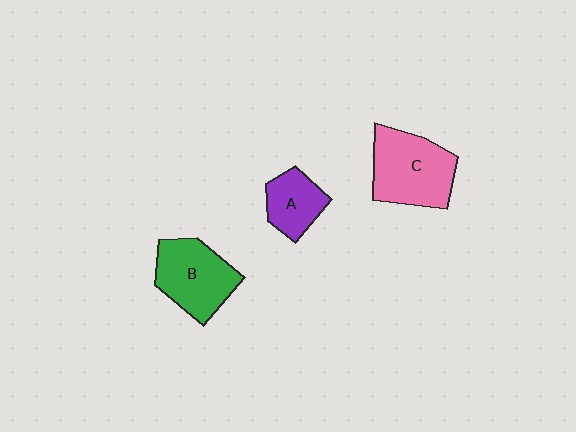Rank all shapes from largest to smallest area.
From largest to smallest: C (pink), B (green), A (purple).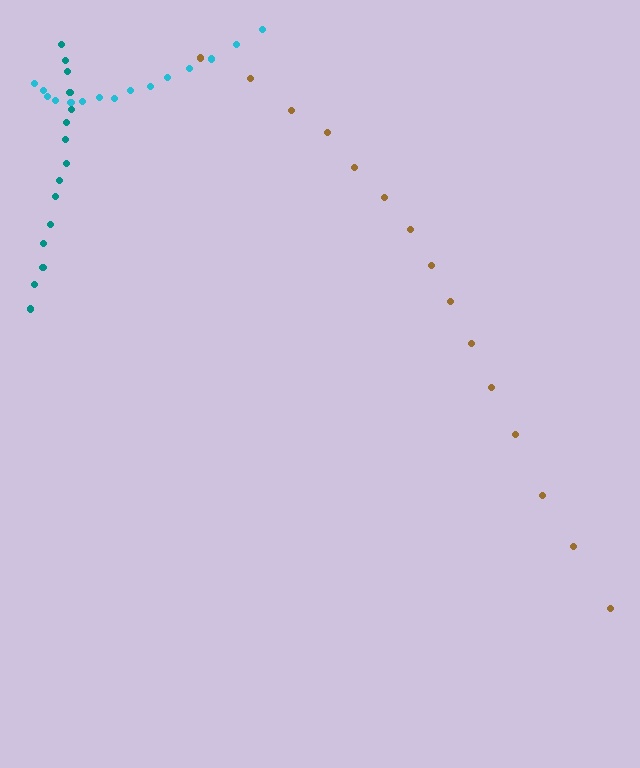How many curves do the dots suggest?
There are 3 distinct paths.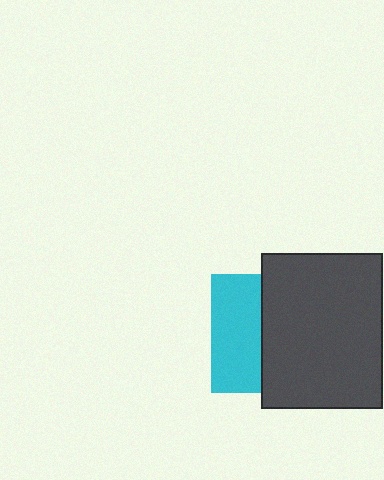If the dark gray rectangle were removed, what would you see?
You would see the complete cyan square.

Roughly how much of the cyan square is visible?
A small part of it is visible (roughly 42%).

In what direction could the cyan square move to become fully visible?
The cyan square could move left. That would shift it out from behind the dark gray rectangle entirely.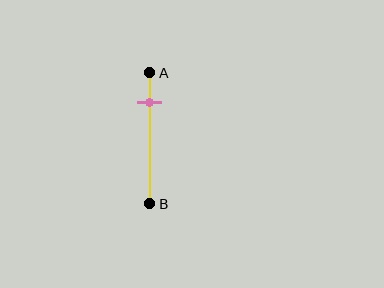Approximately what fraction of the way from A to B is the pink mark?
The pink mark is approximately 25% of the way from A to B.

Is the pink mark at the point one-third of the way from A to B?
No, the mark is at about 25% from A, not at the 33% one-third point.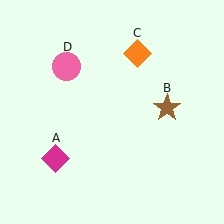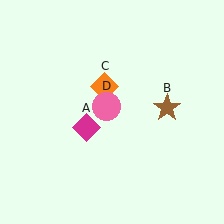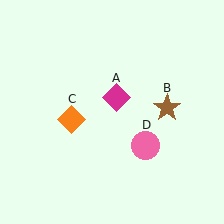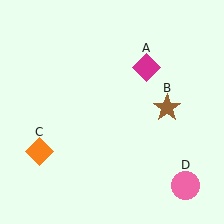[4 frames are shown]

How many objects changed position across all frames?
3 objects changed position: magenta diamond (object A), orange diamond (object C), pink circle (object D).